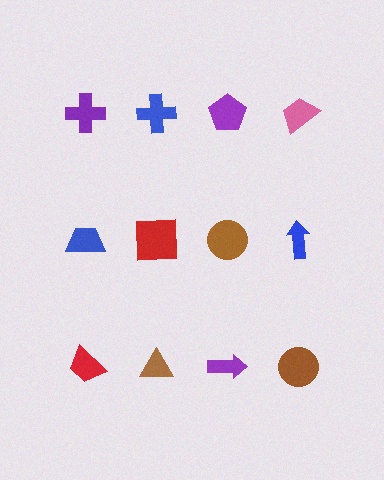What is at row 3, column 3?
A purple arrow.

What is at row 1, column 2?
A blue cross.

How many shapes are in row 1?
4 shapes.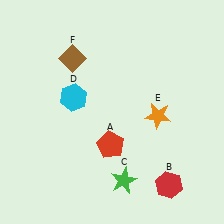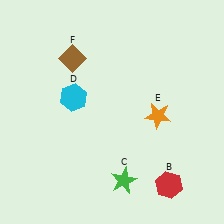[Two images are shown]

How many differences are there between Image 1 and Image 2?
There is 1 difference between the two images.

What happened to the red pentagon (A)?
The red pentagon (A) was removed in Image 2. It was in the bottom-left area of Image 1.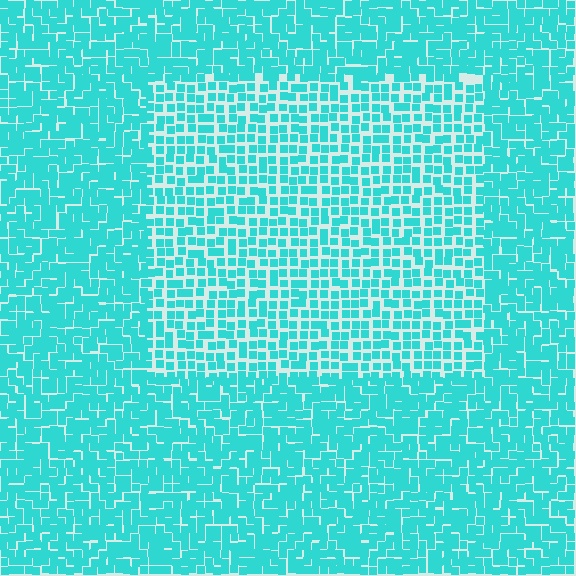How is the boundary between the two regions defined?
The boundary is defined by a change in element density (approximately 1.6x ratio). All elements are the same color, size, and shape.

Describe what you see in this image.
The image contains small cyan elements arranged at two different densities. A rectangle-shaped region is visible where the elements are less densely packed than the surrounding area.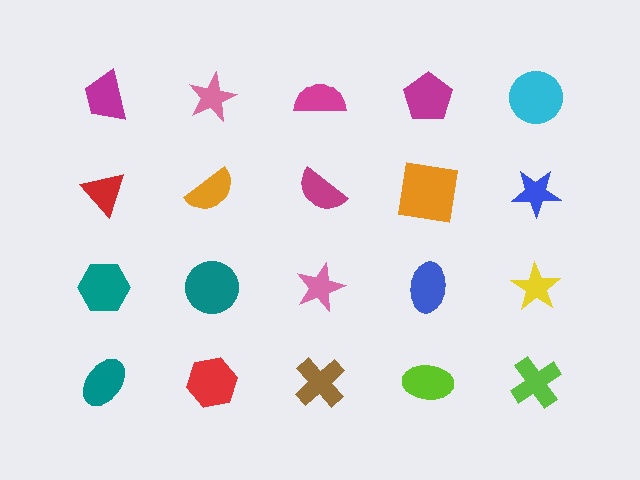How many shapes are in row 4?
5 shapes.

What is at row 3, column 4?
A blue ellipse.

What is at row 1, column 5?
A cyan circle.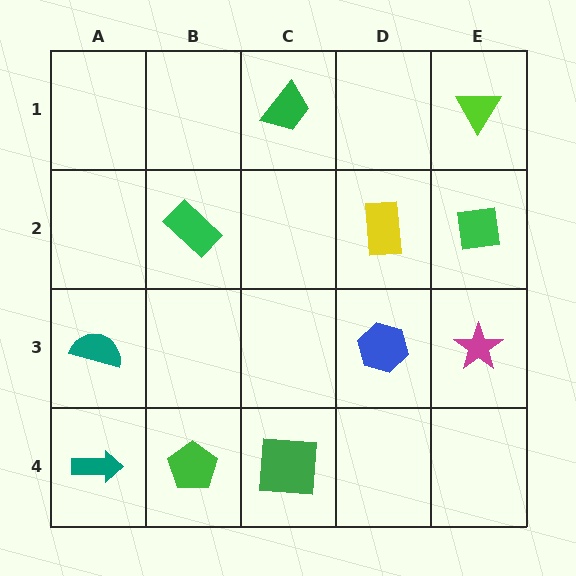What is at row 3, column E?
A magenta star.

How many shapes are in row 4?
3 shapes.